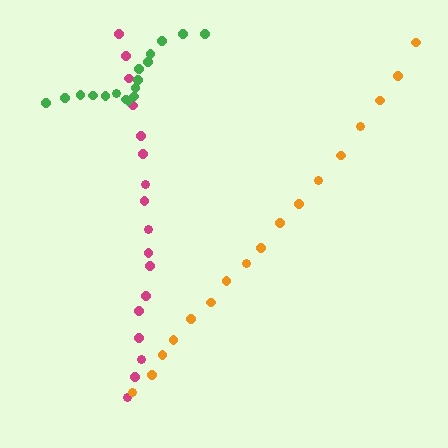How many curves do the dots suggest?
There are 3 distinct paths.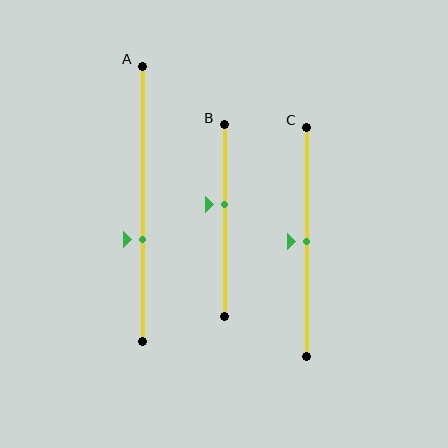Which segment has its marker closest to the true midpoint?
Segment C has its marker closest to the true midpoint.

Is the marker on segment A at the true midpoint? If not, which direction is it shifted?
No, the marker on segment A is shifted downward by about 13% of the segment length.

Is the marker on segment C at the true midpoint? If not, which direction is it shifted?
Yes, the marker on segment C is at the true midpoint.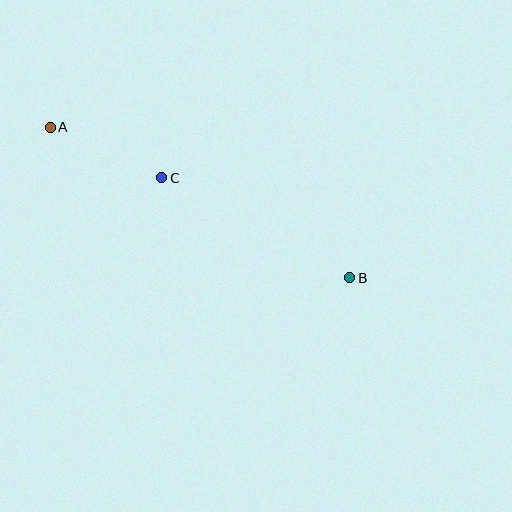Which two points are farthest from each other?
Points A and B are farthest from each other.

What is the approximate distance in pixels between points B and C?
The distance between B and C is approximately 213 pixels.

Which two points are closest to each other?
Points A and C are closest to each other.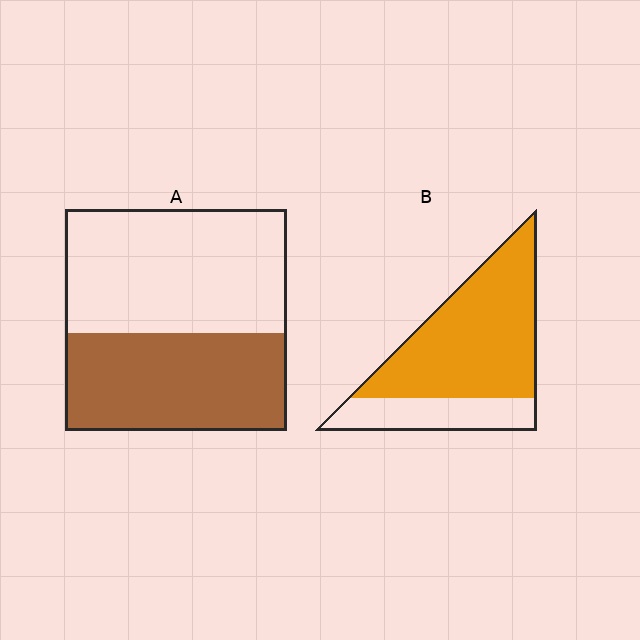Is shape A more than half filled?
No.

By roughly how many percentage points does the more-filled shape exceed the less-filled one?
By roughly 30 percentage points (B over A).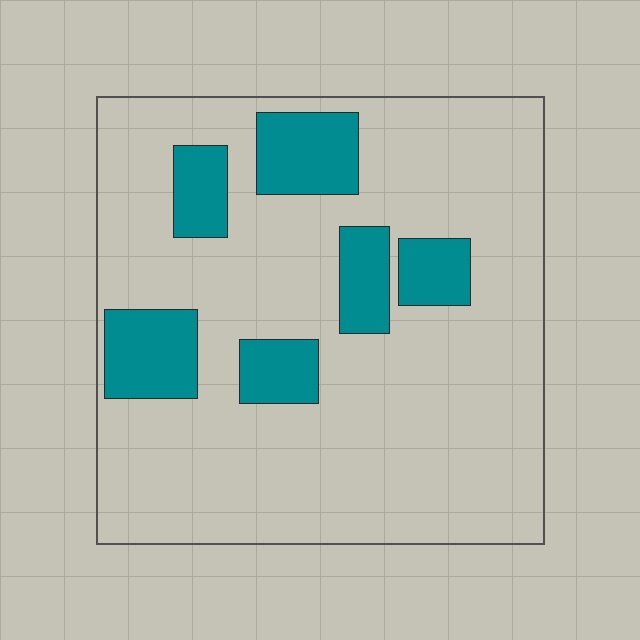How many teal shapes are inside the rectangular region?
6.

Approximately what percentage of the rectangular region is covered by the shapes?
Approximately 20%.